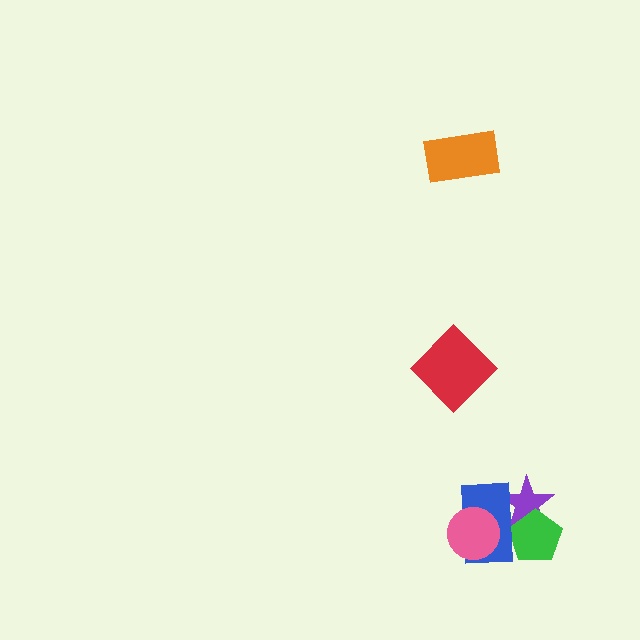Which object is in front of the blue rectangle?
The pink circle is in front of the blue rectangle.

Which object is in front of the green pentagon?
The blue rectangle is in front of the green pentagon.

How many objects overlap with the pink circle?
1 object overlaps with the pink circle.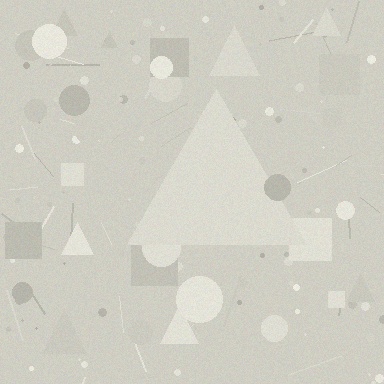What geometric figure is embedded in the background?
A triangle is embedded in the background.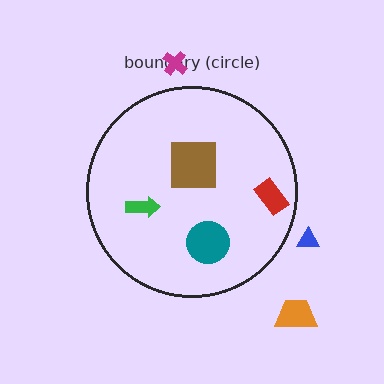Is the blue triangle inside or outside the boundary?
Outside.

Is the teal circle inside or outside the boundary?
Inside.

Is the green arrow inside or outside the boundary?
Inside.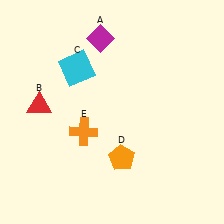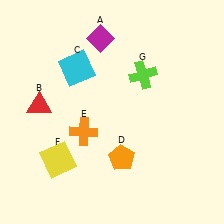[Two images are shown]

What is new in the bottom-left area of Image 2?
A yellow square (F) was added in the bottom-left area of Image 2.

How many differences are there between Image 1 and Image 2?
There are 2 differences between the two images.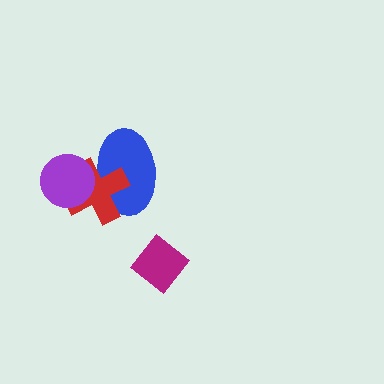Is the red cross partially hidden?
Yes, it is partially covered by another shape.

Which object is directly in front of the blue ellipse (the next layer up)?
The red cross is directly in front of the blue ellipse.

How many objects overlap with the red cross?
2 objects overlap with the red cross.